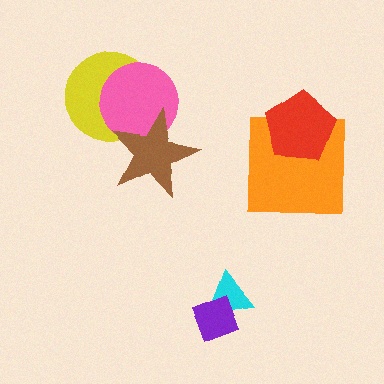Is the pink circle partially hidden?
Yes, it is partially covered by another shape.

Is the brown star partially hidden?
No, no other shape covers it.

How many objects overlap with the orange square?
1 object overlaps with the orange square.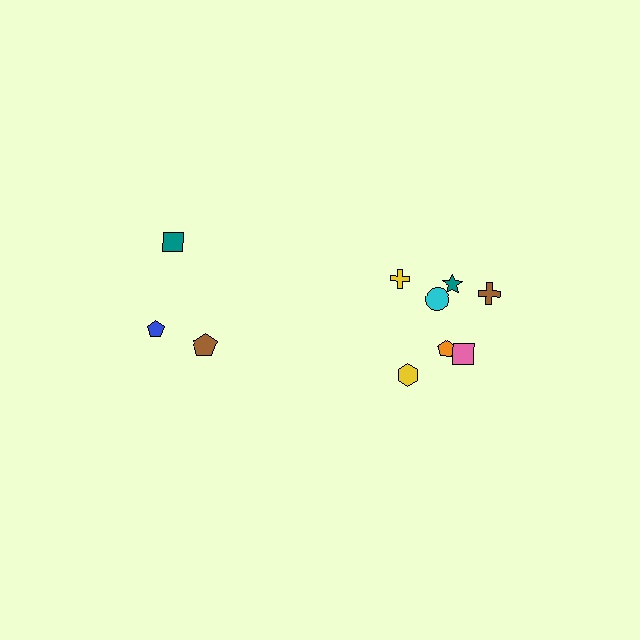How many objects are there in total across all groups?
There are 10 objects.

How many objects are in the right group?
There are 7 objects.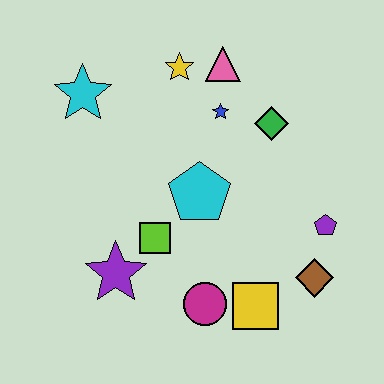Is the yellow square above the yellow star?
No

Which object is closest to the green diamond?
The blue star is closest to the green diamond.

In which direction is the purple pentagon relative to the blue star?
The purple pentagon is below the blue star.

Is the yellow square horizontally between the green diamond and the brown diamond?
No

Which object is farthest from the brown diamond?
The cyan star is farthest from the brown diamond.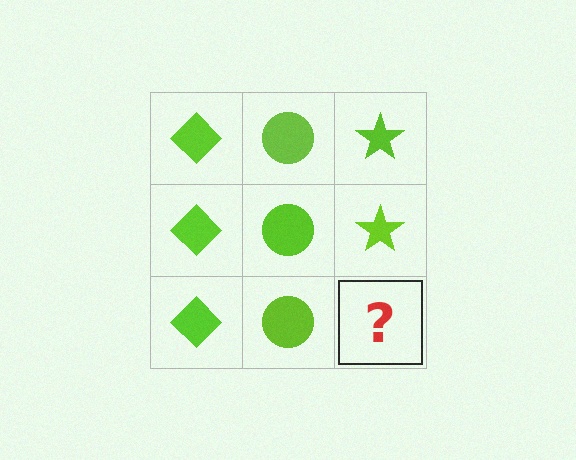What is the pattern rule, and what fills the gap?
The rule is that each column has a consistent shape. The gap should be filled with a lime star.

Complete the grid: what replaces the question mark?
The question mark should be replaced with a lime star.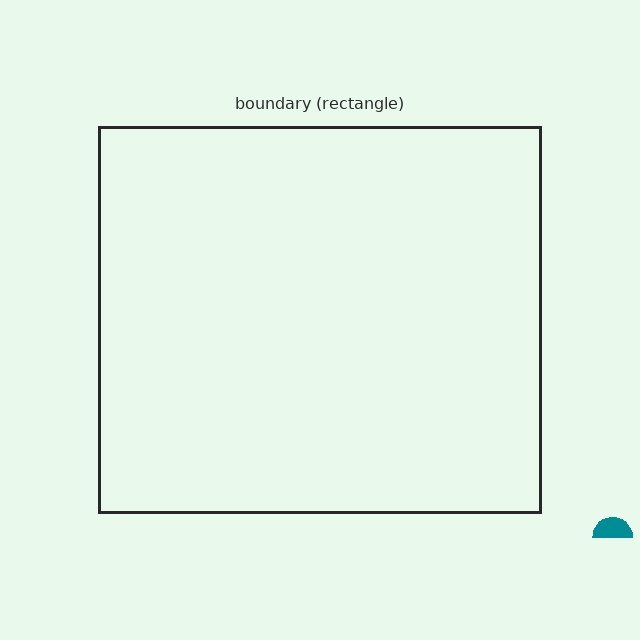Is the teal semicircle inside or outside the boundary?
Outside.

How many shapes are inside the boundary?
0 inside, 1 outside.